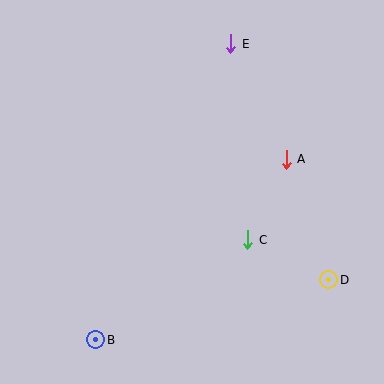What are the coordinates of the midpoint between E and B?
The midpoint between E and B is at (163, 192).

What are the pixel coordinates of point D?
Point D is at (329, 280).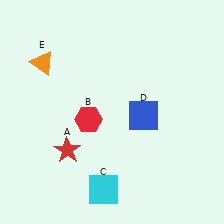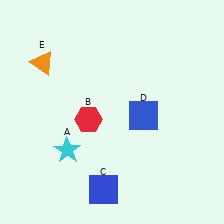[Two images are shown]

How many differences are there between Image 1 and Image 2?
There are 2 differences between the two images.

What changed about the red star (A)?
In Image 1, A is red. In Image 2, it changed to cyan.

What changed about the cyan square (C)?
In Image 1, C is cyan. In Image 2, it changed to blue.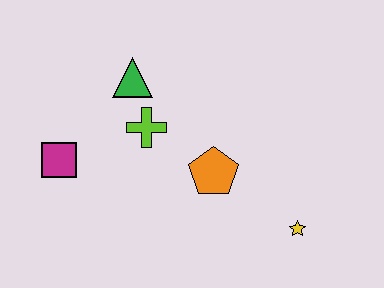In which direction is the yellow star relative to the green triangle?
The yellow star is to the right of the green triangle.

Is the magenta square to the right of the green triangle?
No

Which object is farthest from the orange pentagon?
The magenta square is farthest from the orange pentagon.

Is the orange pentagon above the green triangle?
No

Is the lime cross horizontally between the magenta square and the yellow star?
Yes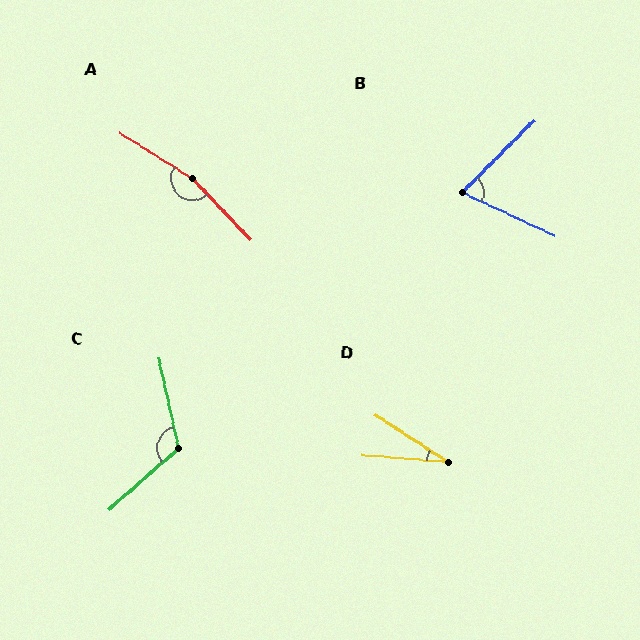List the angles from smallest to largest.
D (28°), B (70°), C (119°), A (166°).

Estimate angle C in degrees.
Approximately 119 degrees.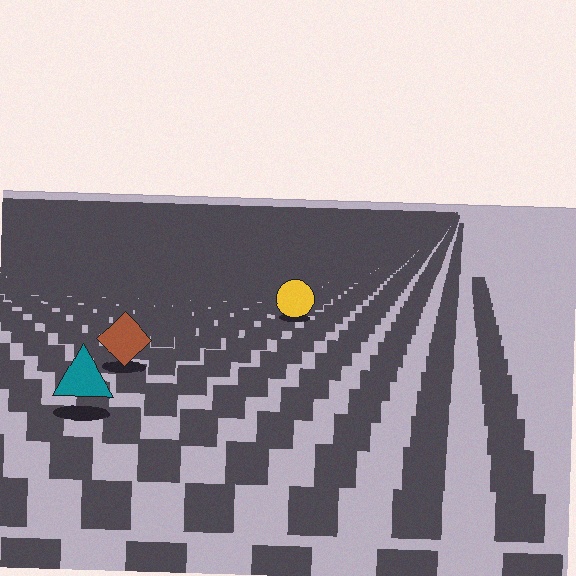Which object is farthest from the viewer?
The yellow circle is farthest from the viewer. It appears smaller and the ground texture around it is denser.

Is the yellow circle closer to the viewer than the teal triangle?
No. The teal triangle is closer — you can tell from the texture gradient: the ground texture is coarser near it.